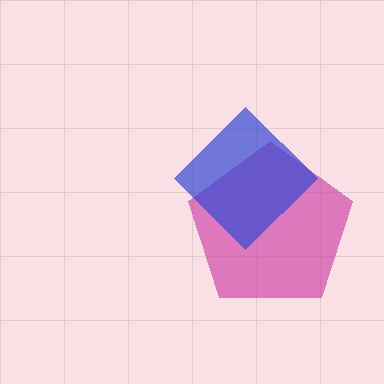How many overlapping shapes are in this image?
There are 2 overlapping shapes in the image.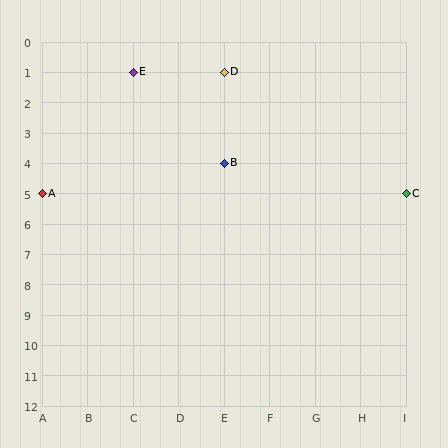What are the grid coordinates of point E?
Point E is at grid coordinates (C, 1).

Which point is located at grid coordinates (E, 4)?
Point B is at (E, 4).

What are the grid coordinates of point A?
Point A is at grid coordinates (A, 5).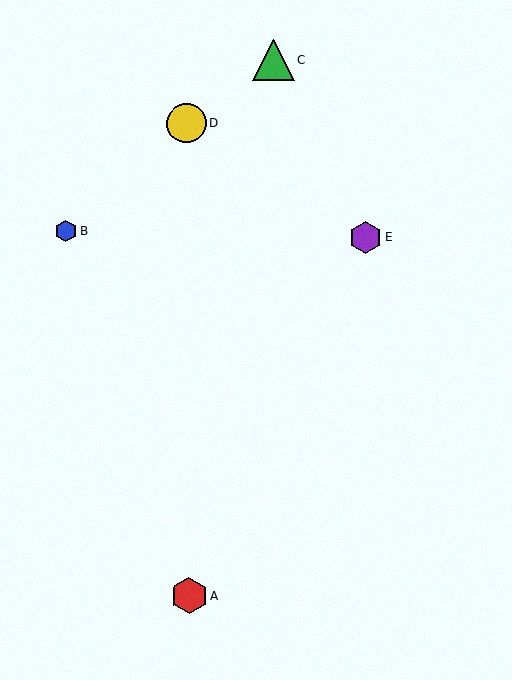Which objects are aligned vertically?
Objects A, D are aligned vertically.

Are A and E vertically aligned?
No, A is at x≈189 and E is at x≈366.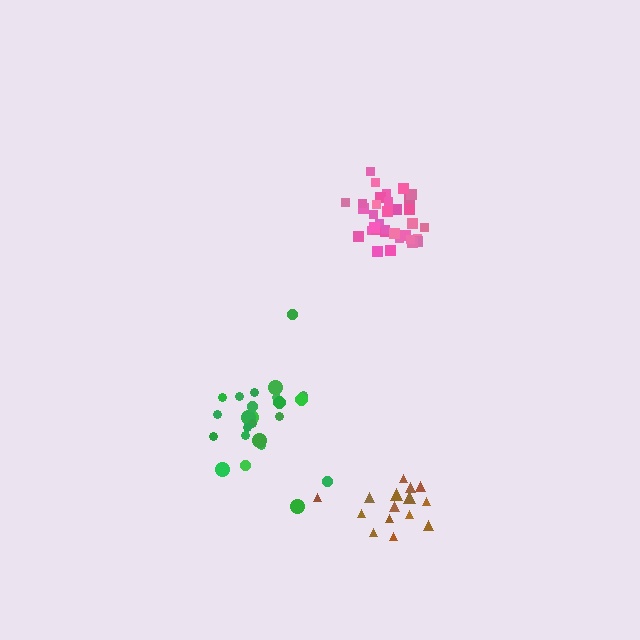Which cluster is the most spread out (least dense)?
Green.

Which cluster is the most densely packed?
Pink.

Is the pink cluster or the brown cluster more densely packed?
Pink.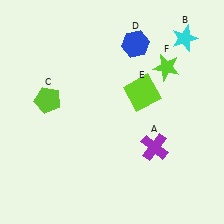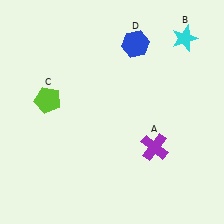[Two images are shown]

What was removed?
The lime star (F), the lime square (E) were removed in Image 2.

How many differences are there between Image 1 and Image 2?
There are 2 differences between the two images.